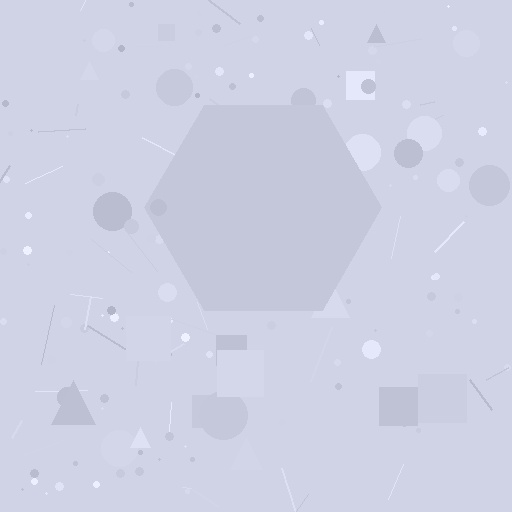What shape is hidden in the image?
A hexagon is hidden in the image.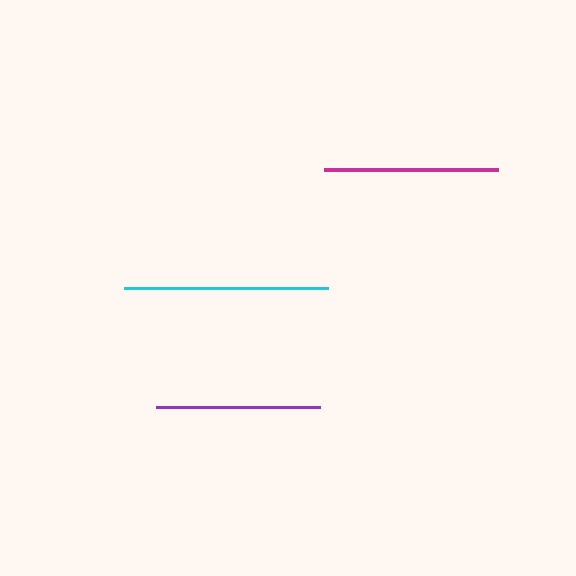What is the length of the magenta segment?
The magenta segment is approximately 174 pixels long.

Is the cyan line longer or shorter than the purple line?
The cyan line is longer than the purple line.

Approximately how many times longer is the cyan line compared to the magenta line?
The cyan line is approximately 1.2 times the length of the magenta line.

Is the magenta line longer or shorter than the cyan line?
The cyan line is longer than the magenta line.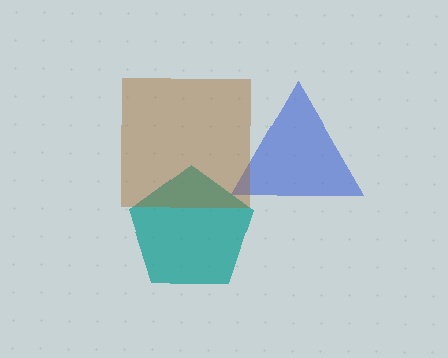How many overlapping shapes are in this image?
There are 3 overlapping shapes in the image.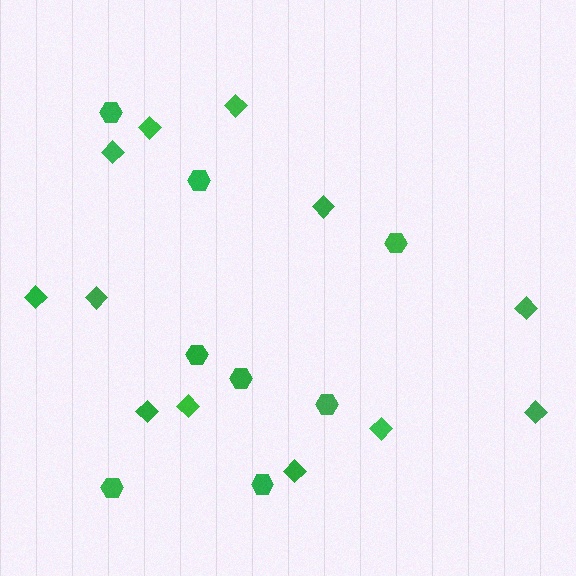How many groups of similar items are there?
There are 2 groups: one group of diamonds (12) and one group of hexagons (8).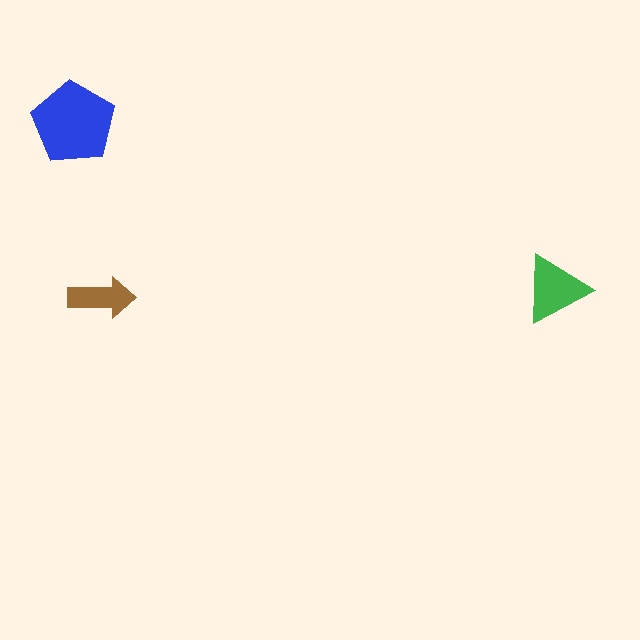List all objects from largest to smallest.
The blue pentagon, the green triangle, the brown arrow.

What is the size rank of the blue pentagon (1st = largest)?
1st.